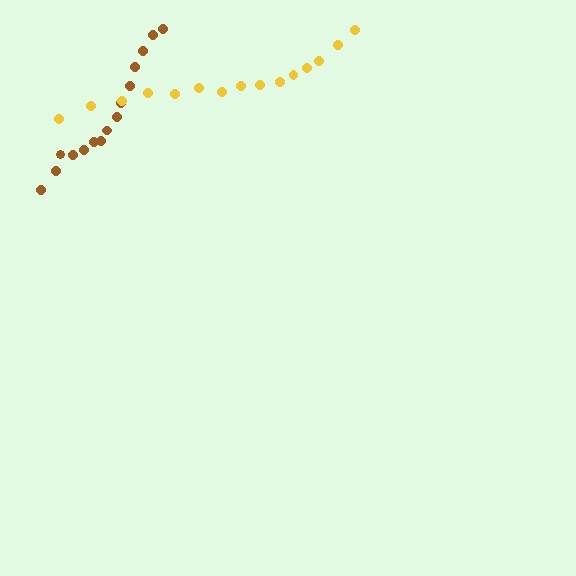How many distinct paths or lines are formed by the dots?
There are 2 distinct paths.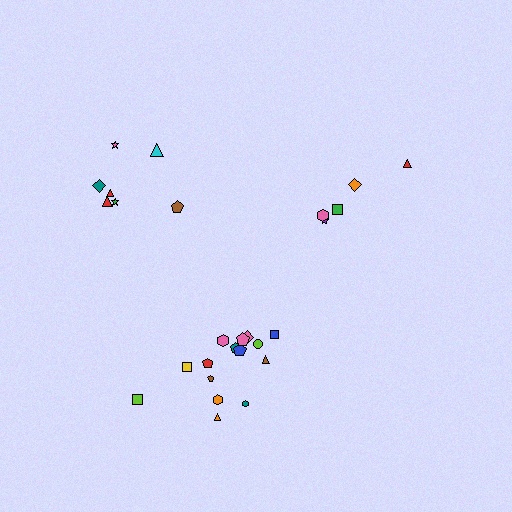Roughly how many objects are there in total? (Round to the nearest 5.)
Roughly 25 objects in total.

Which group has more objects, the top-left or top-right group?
The top-left group.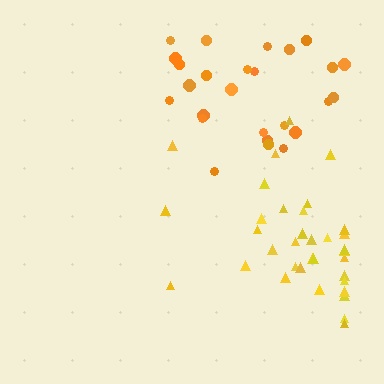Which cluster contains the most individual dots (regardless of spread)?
Yellow (35).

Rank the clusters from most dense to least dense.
yellow, orange.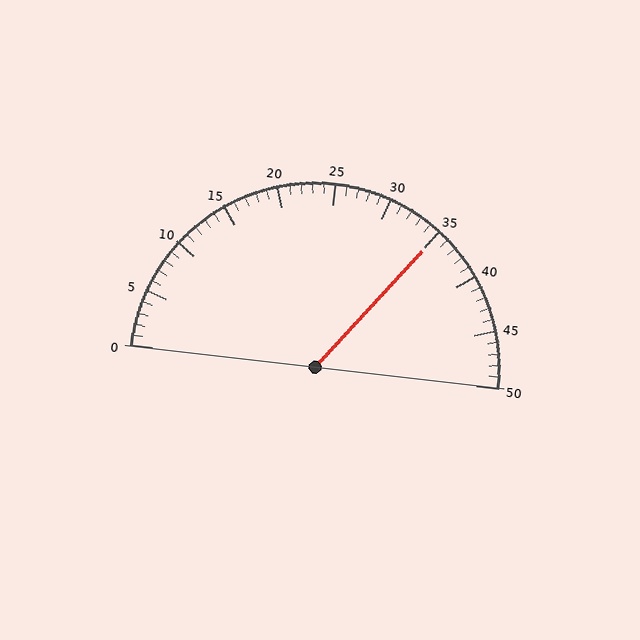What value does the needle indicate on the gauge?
The needle indicates approximately 35.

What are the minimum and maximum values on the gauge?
The gauge ranges from 0 to 50.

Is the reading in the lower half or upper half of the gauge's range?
The reading is in the upper half of the range (0 to 50).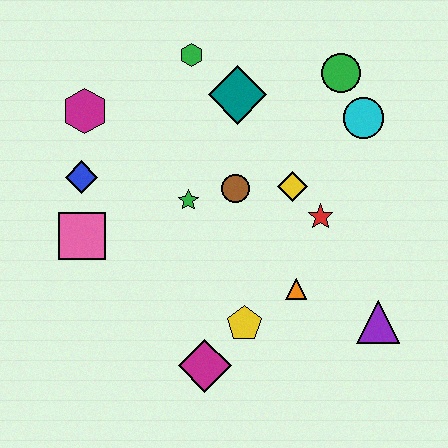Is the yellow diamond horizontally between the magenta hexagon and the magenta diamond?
No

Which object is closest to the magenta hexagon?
The blue diamond is closest to the magenta hexagon.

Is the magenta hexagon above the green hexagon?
No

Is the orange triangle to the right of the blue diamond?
Yes